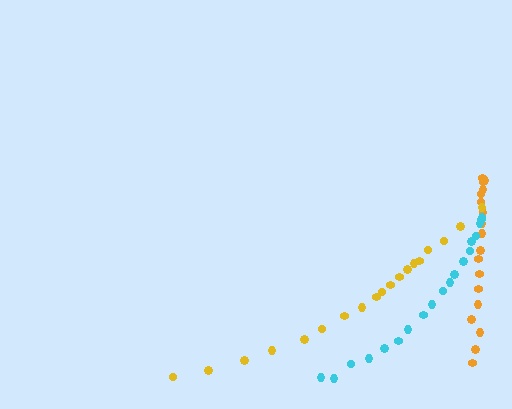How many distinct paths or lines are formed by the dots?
There are 3 distinct paths.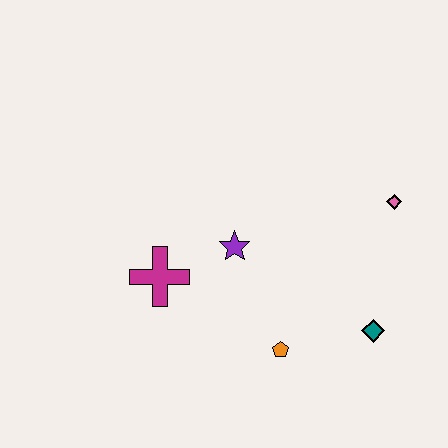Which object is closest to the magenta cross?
The purple star is closest to the magenta cross.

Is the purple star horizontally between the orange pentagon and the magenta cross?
Yes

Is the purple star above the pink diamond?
No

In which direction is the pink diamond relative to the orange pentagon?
The pink diamond is above the orange pentagon.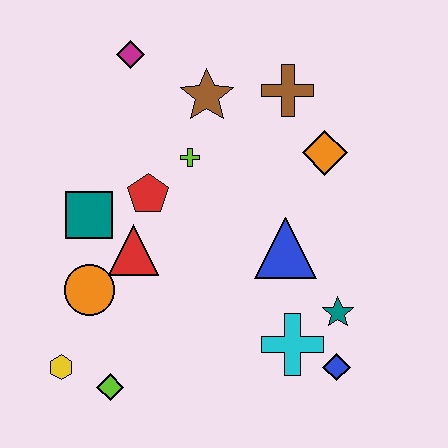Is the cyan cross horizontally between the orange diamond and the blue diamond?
No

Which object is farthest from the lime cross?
The blue diamond is farthest from the lime cross.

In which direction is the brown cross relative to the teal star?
The brown cross is above the teal star.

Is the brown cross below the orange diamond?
No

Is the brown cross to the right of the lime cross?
Yes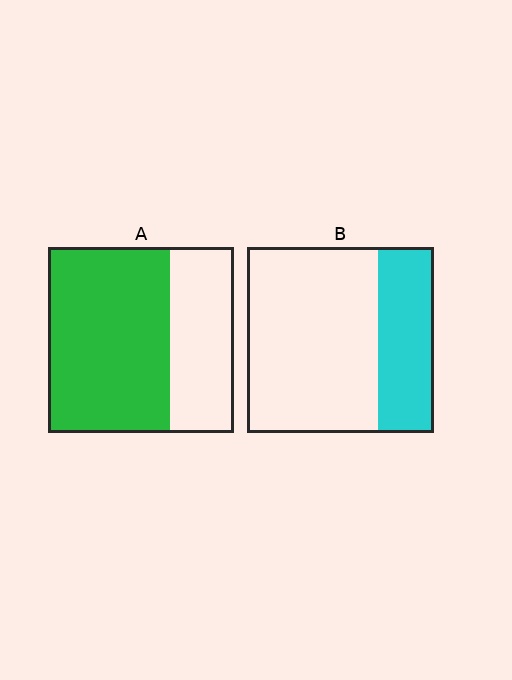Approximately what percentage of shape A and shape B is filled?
A is approximately 65% and B is approximately 30%.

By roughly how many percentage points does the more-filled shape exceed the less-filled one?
By roughly 35 percentage points (A over B).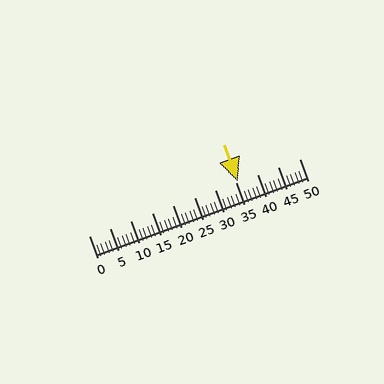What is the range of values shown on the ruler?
The ruler shows values from 0 to 50.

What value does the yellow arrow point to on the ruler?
The yellow arrow points to approximately 35.